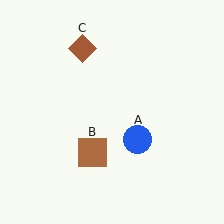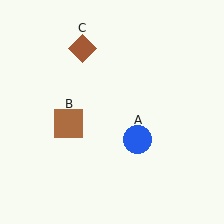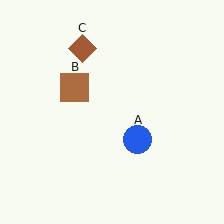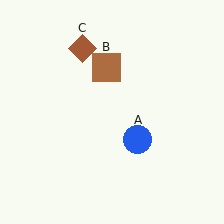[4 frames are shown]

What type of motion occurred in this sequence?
The brown square (object B) rotated clockwise around the center of the scene.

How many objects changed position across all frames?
1 object changed position: brown square (object B).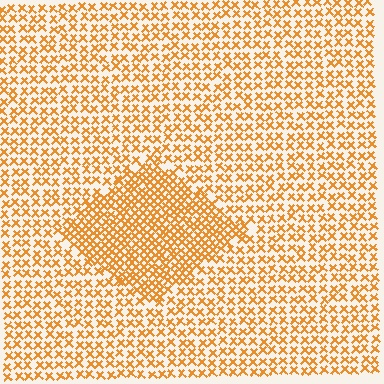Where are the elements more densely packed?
The elements are more densely packed inside the diamond boundary.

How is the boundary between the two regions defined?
The boundary is defined by a change in element density (approximately 1.8x ratio). All elements are the same color, size, and shape.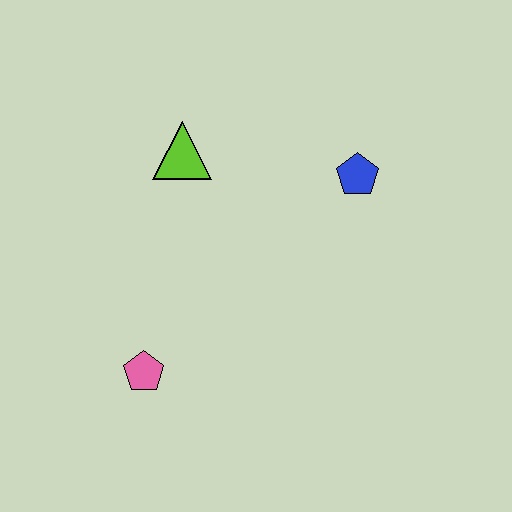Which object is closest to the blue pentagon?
The lime triangle is closest to the blue pentagon.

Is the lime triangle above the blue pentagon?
Yes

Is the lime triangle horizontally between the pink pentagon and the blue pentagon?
Yes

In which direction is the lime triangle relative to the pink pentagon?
The lime triangle is above the pink pentagon.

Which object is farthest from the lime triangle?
The pink pentagon is farthest from the lime triangle.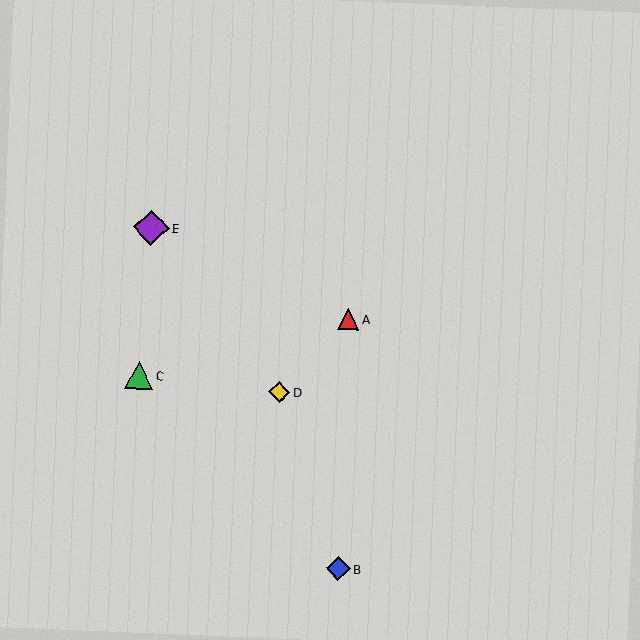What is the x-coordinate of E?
Object E is at x≈151.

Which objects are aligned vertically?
Objects A, B are aligned vertically.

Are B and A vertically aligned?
Yes, both are at x≈338.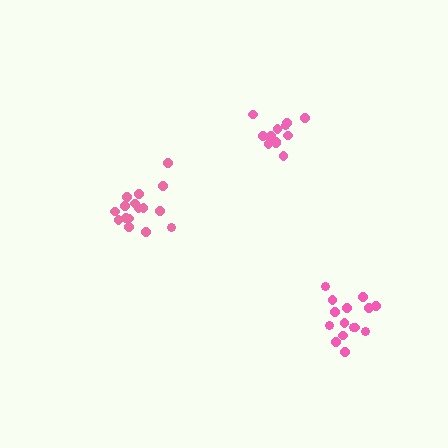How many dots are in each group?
Group 1: 16 dots, Group 2: 13 dots, Group 3: 16 dots (45 total).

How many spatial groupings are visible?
There are 3 spatial groupings.